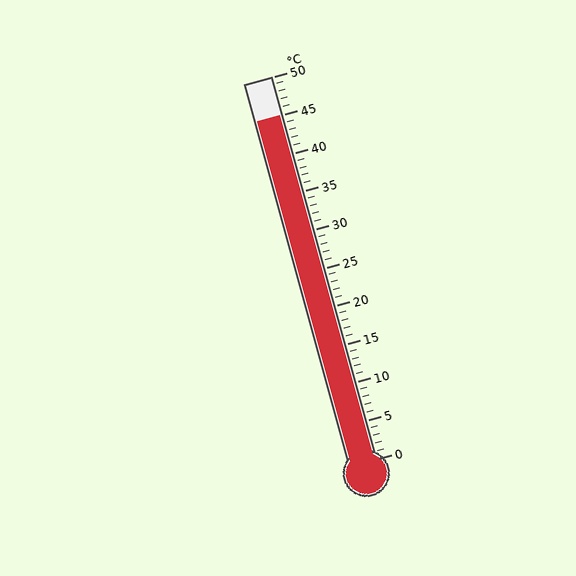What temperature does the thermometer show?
The thermometer shows approximately 45°C.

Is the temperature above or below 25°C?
The temperature is above 25°C.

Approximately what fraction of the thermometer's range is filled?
The thermometer is filled to approximately 90% of its range.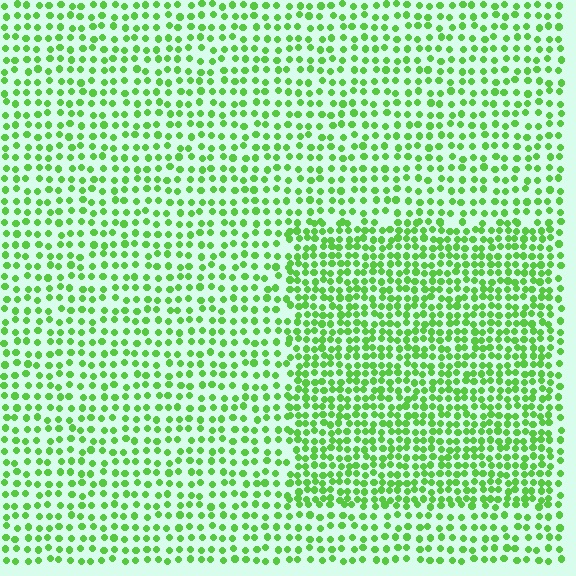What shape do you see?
I see a rectangle.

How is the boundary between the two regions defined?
The boundary is defined by a change in element density (approximately 1.7x ratio). All elements are the same color, size, and shape.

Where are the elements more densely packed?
The elements are more densely packed inside the rectangle boundary.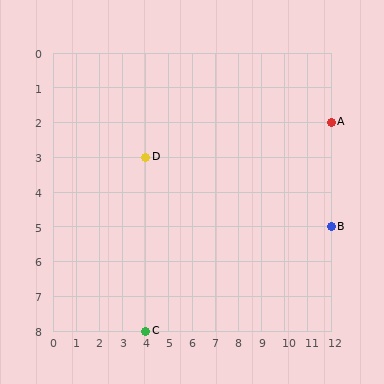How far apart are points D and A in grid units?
Points D and A are 8 columns and 1 row apart (about 8.1 grid units diagonally).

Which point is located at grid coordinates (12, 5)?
Point B is at (12, 5).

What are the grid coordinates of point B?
Point B is at grid coordinates (12, 5).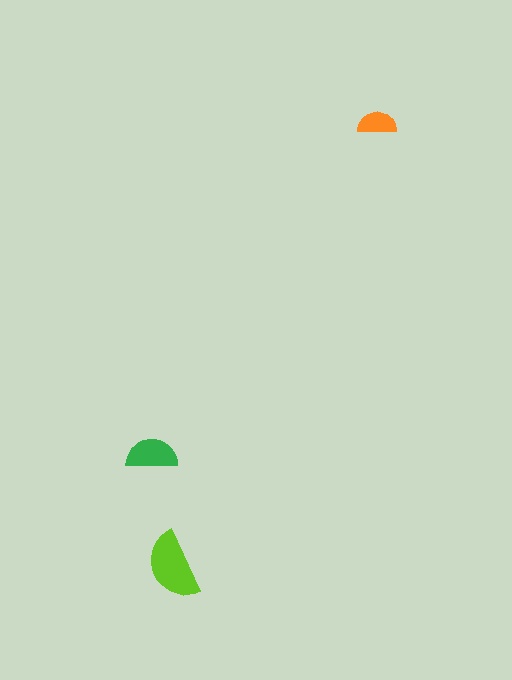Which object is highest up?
The orange semicircle is topmost.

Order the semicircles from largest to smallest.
the lime one, the green one, the orange one.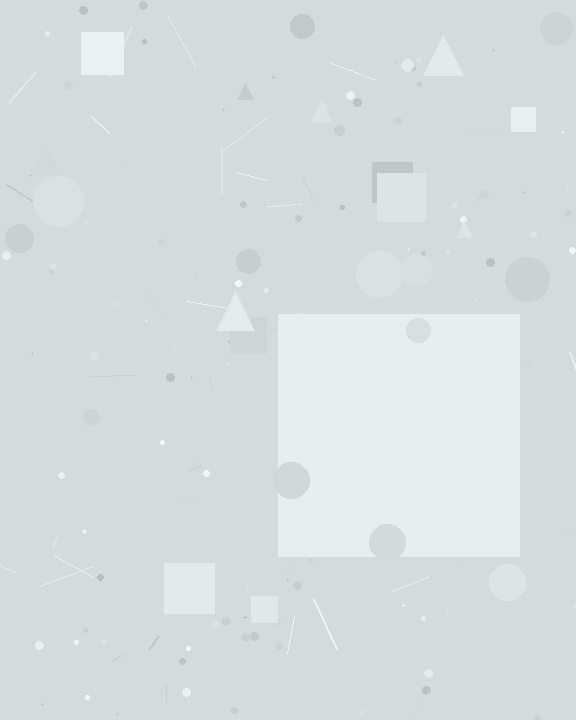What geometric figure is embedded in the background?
A square is embedded in the background.